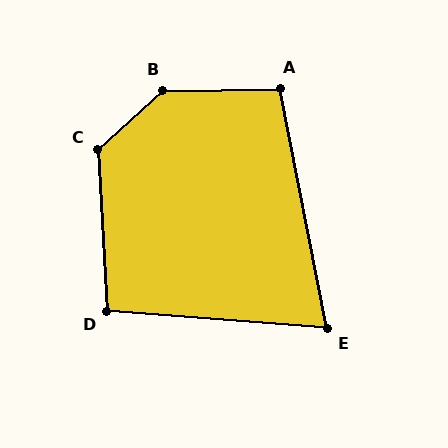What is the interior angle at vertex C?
Approximately 129 degrees (obtuse).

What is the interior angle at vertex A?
Approximately 100 degrees (obtuse).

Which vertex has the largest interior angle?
B, at approximately 139 degrees.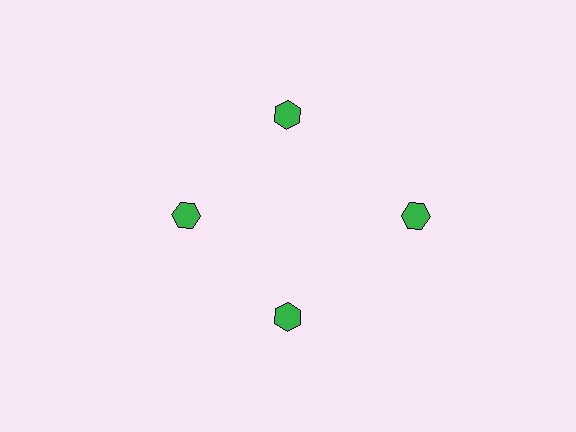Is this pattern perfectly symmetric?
No. The 4 green hexagons are arranged in a ring, but one element near the 3 o'clock position is pushed outward from the center, breaking the 4-fold rotational symmetry.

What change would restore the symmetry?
The symmetry would be restored by moving it inward, back onto the ring so that all 4 hexagons sit at equal angles and equal distance from the center.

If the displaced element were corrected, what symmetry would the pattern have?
It would have 4-fold rotational symmetry — the pattern would map onto itself every 90 degrees.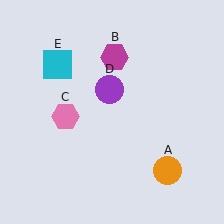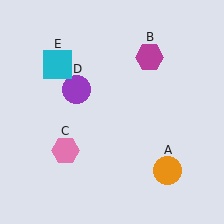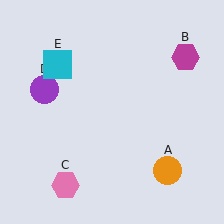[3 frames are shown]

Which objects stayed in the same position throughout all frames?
Orange circle (object A) and cyan square (object E) remained stationary.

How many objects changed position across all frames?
3 objects changed position: magenta hexagon (object B), pink hexagon (object C), purple circle (object D).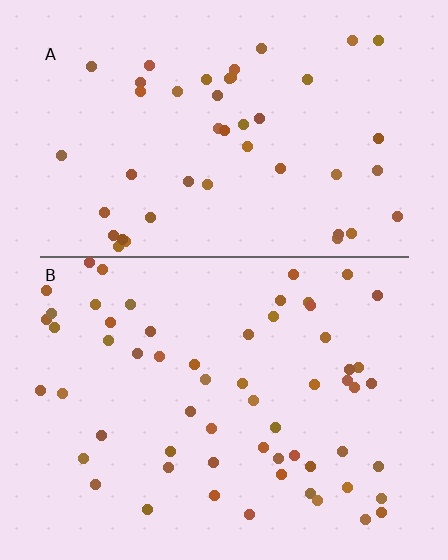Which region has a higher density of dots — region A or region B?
B (the bottom).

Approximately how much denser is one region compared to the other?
Approximately 1.3× — region B over region A.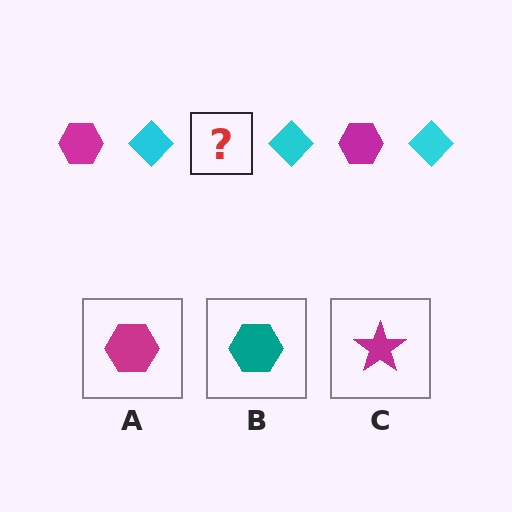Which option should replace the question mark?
Option A.